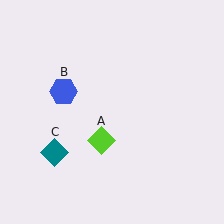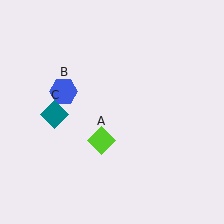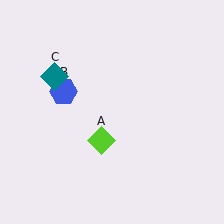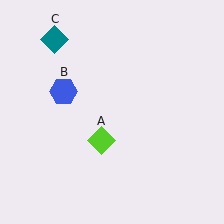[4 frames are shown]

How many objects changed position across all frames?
1 object changed position: teal diamond (object C).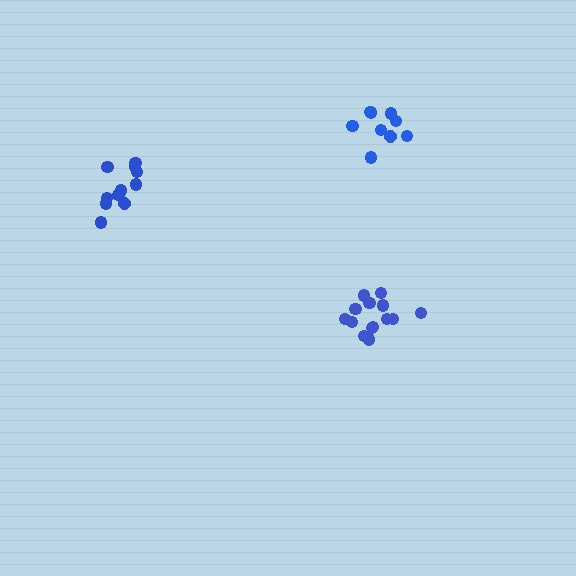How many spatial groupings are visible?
There are 3 spatial groupings.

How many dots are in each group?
Group 1: 9 dots, Group 2: 14 dots, Group 3: 11 dots (34 total).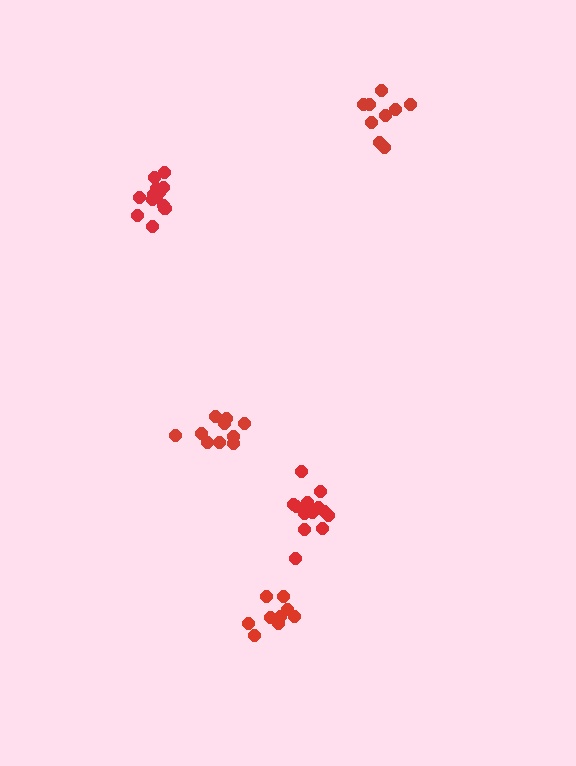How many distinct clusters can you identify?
There are 5 distinct clusters.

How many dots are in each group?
Group 1: 9 dots, Group 2: 9 dots, Group 3: 13 dots, Group 4: 10 dots, Group 5: 13 dots (54 total).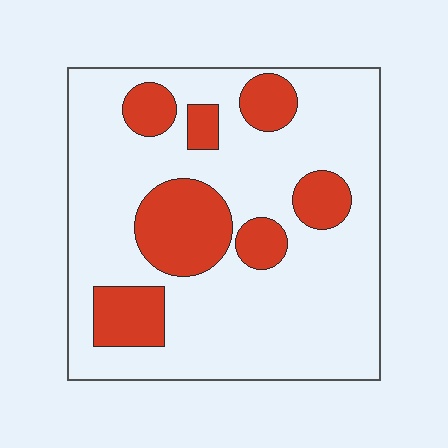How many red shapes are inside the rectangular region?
7.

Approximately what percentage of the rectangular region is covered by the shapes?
Approximately 25%.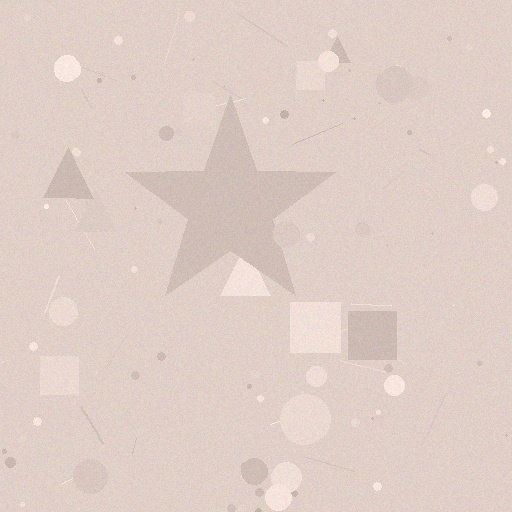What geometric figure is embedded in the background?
A star is embedded in the background.